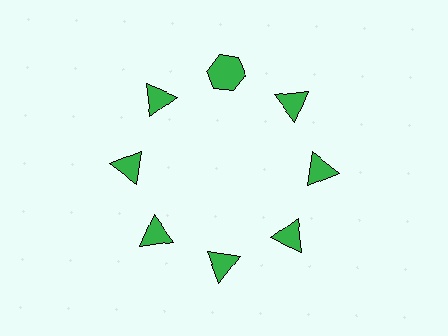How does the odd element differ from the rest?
It has a different shape: hexagon instead of triangle.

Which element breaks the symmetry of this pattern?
The green hexagon at roughly the 12 o'clock position breaks the symmetry. All other shapes are green triangles.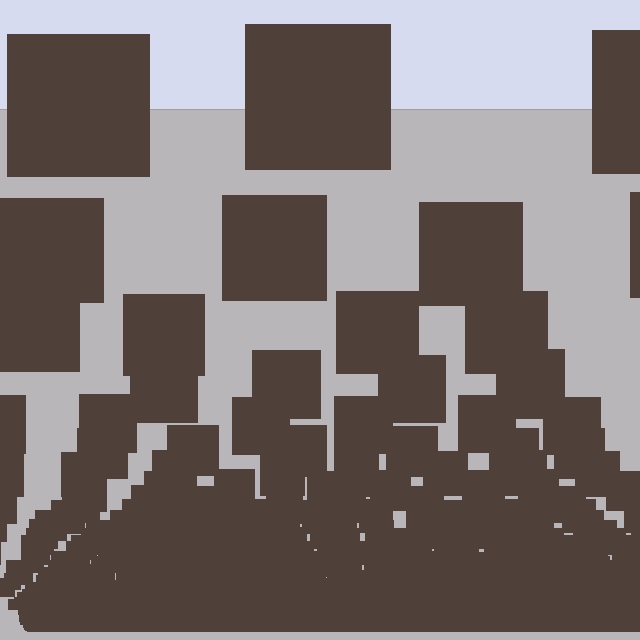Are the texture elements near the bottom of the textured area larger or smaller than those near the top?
Smaller. The gradient is inverted — elements near the bottom are smaller and denser.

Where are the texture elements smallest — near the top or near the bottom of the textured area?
Near the bottom.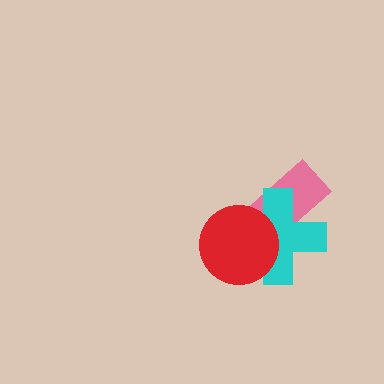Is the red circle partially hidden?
No, no other shape covers it.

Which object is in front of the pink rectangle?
The cyan cross is in front of the pink rectangle.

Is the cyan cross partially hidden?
Yes, it is partially covered by another shape.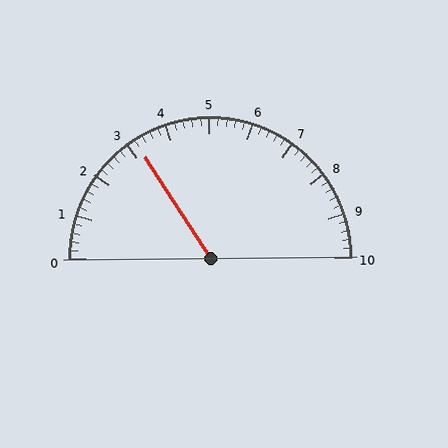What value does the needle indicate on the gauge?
The needle indicates approximately 3.2.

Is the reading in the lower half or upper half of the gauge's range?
The reading is in the lower half of the range (0 to 10).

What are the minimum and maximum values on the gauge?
The gauge ranges from 0 to 10.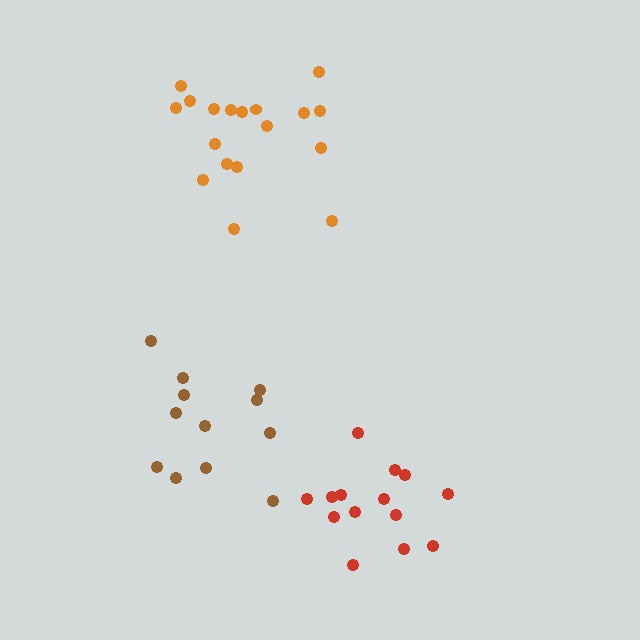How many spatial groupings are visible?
There are 3 spatial groupings.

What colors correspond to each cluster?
The clusters are colored: red, brown, orange.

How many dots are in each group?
Group 1: 14 dots, Group 2: 12 dots, Group 3: 18 dots (44 total).